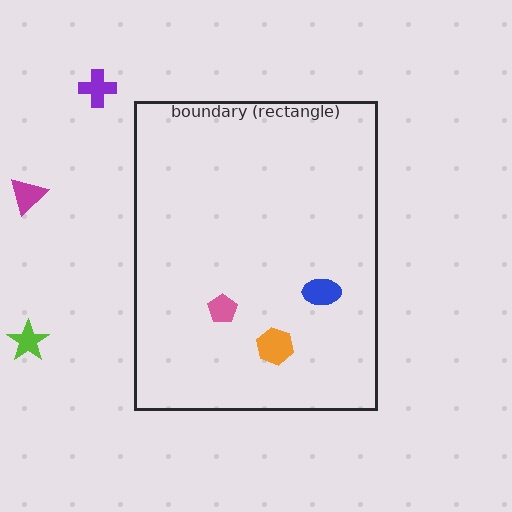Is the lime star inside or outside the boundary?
Outside.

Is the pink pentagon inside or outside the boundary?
Inside.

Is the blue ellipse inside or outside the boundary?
Inside.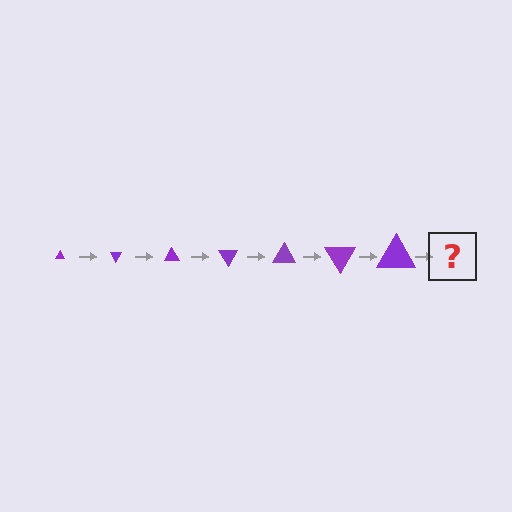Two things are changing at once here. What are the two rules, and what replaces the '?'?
The two rules are that the triangle grows larger each step and it rotates 60 degrees each step. The '?' should be a triangle, larger than the previous one and rotated 420 degrees from the start.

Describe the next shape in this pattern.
It should be a triangle, larger than the previous one and rotated 420 degrees from the start.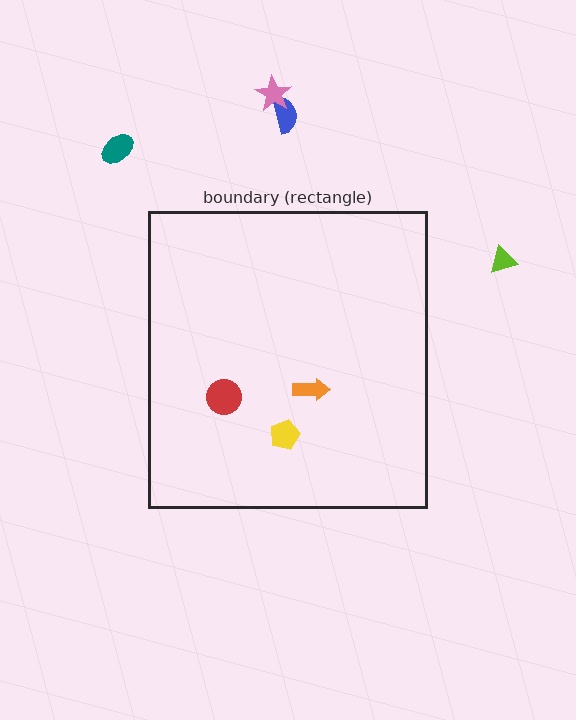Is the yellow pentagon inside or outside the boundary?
Inside.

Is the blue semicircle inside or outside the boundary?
Outside.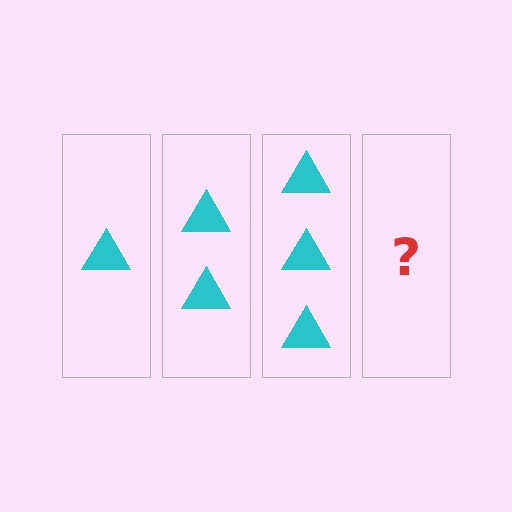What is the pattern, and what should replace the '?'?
The pattern is that each step adds one more triangle. The '?' should be 4 triangles.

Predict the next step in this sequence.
The next step is 4 triangles.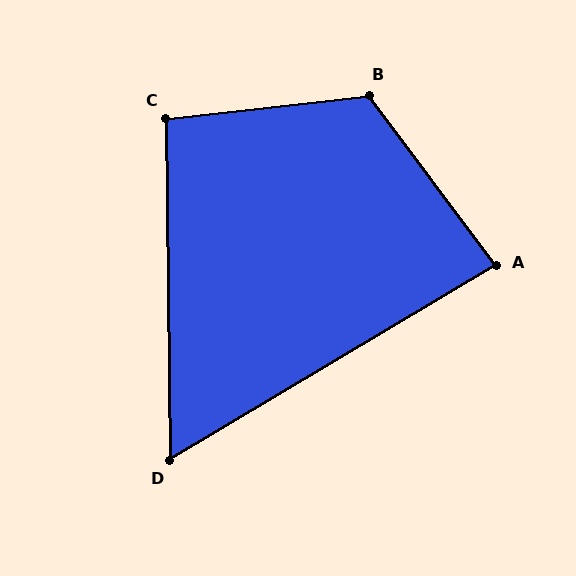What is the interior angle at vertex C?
Approximately 96 degrees (obtuse).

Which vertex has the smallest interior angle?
D, at approximately 60 degrees.